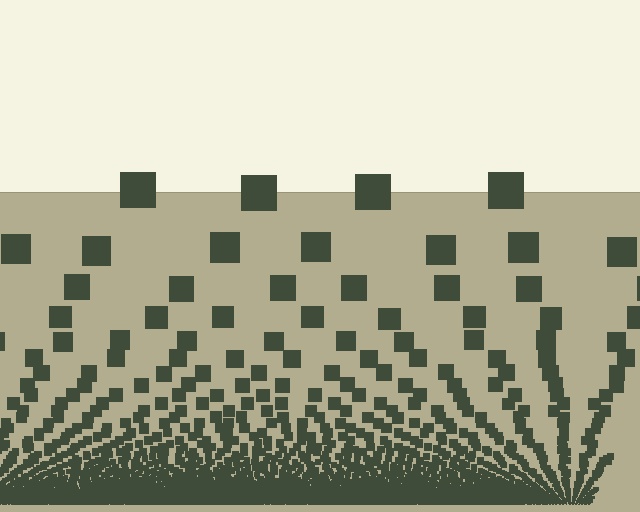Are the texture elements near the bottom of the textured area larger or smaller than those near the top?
Smaller. The gradient is inverted — elements near the bottom are smaller and denser.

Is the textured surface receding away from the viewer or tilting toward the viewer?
The surface appears to tilt toward the viewer. Texture elements get larger and sparser toward the top.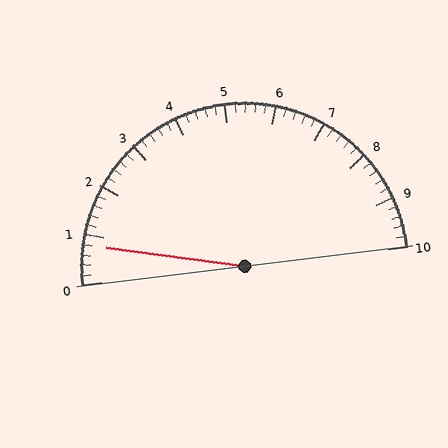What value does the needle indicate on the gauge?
The needle indicates approximately 0.8.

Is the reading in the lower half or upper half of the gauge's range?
The reading is in the lower half of the range (0 to 10).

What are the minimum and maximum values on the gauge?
The gauge ranges from 0 to 10.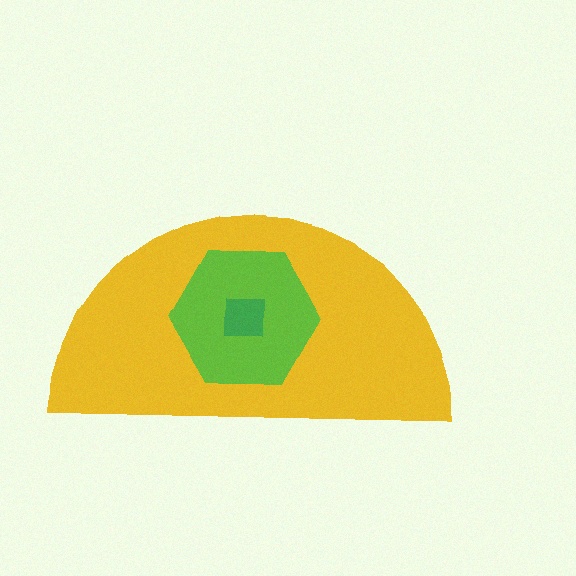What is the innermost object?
The green square.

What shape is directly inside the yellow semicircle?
The lime hexagon.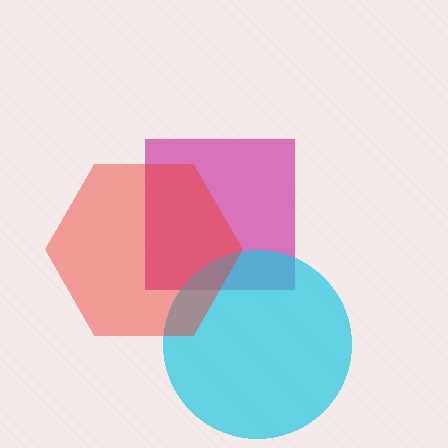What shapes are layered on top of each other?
The layered shapes are: a magenta square, a cyan circle, a red hexagon.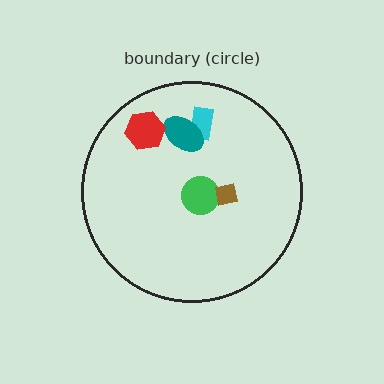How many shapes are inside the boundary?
5 inside, 0 outside.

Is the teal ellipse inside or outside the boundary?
Inside.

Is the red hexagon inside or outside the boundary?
Inside.